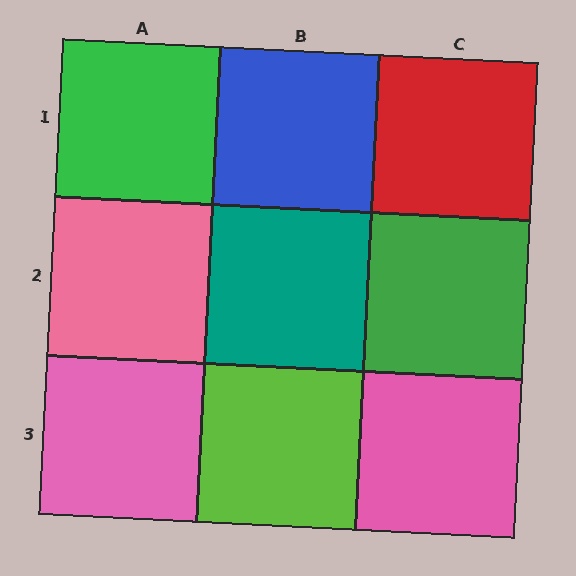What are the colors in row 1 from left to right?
Green, blue, red.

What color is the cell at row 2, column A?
Pink.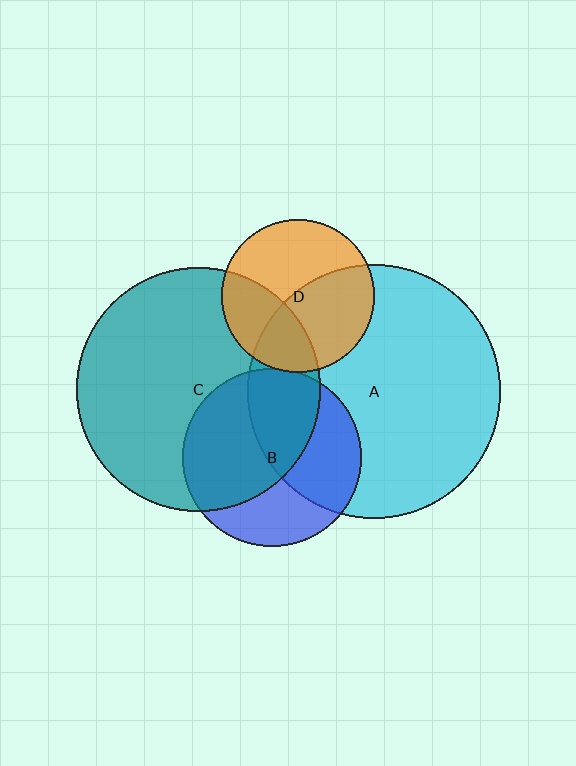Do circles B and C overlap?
Yes.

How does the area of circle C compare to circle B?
Approximately 1.9 times.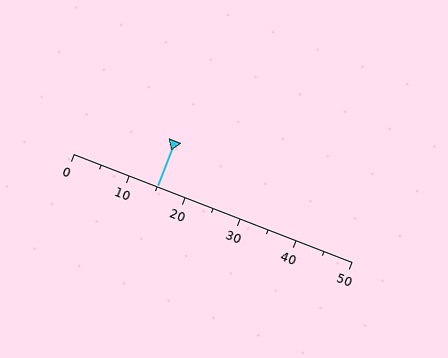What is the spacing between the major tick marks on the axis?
The major ticks are spaced 10 apart.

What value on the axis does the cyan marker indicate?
The marker indicates approximately 15.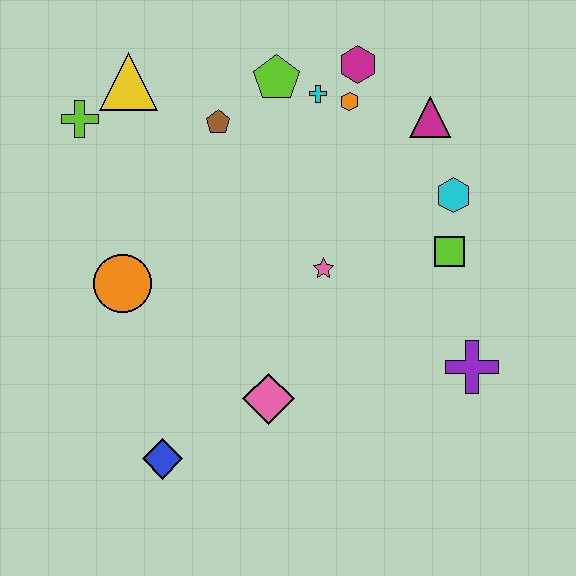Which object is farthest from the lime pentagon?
The blue diamond is farthest from the lime pentagon.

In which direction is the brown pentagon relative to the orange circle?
The brown pentagon is above the orange circle.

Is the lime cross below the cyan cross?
Yes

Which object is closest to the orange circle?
The lime cross is closest to the orange circle.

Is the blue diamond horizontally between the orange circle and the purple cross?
Yes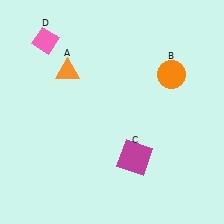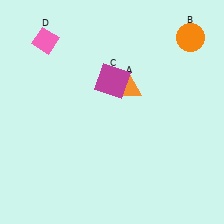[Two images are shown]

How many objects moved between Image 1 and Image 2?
3 objects moved between the two images.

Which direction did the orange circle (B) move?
The orange circle (B) moved up.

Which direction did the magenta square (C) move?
The magenta square (C) moved up.